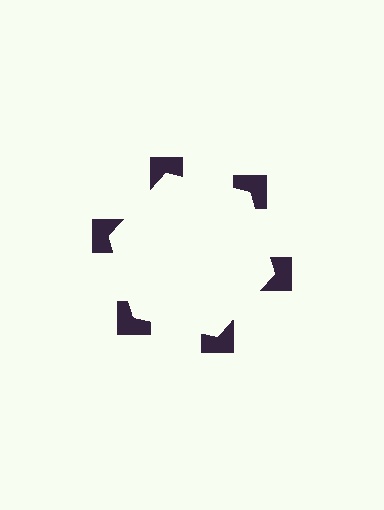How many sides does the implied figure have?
6 sides.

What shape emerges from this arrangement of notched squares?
An illusory hexagon — its edges are inferred from the aligned wedge cuts in the notched squares, not physically drawn.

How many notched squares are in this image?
There are 6 — one at each vertex of the illusory hexagon.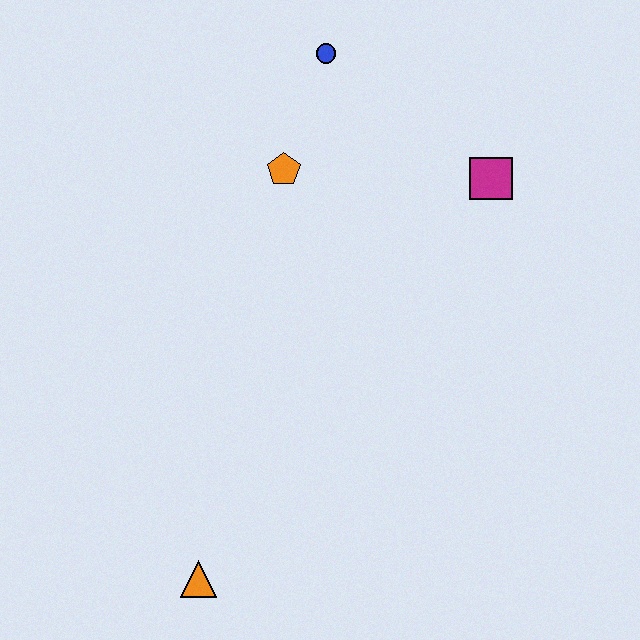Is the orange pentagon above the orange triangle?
Yes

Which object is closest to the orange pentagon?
The blue circle is closest to the orange pentagon.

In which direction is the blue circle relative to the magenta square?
The blue circle is to the left of the magenta square.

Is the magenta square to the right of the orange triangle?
Yes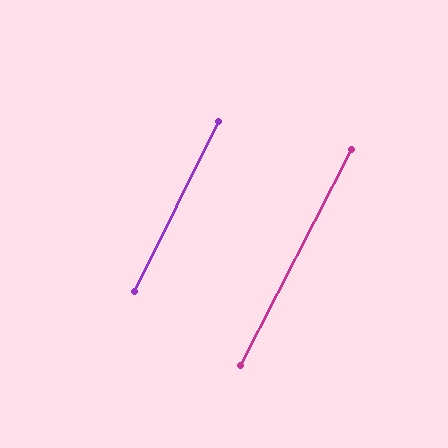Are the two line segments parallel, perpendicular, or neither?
Parallel — their directions differ by only 0.9°.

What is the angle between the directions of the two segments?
Approximately 1 degree.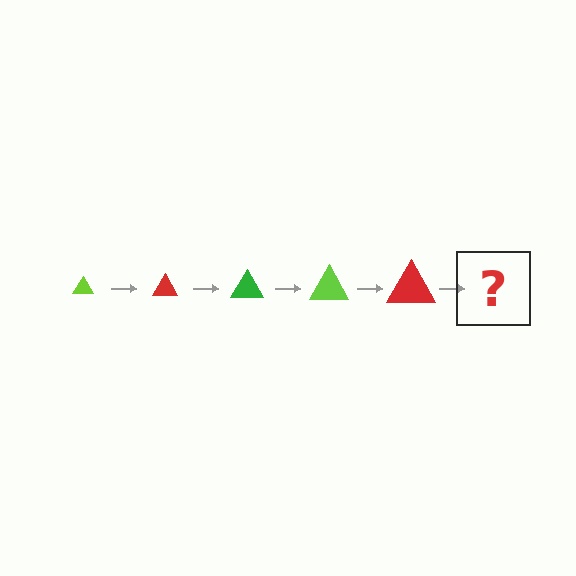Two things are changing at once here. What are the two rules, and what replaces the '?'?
The two rules are that the triangle grows larger each step and the color cycles through lime, red, and green. The '?' should be a green triangle, larger than the previous one.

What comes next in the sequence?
The next element should be a green triangle, larger than the previous one.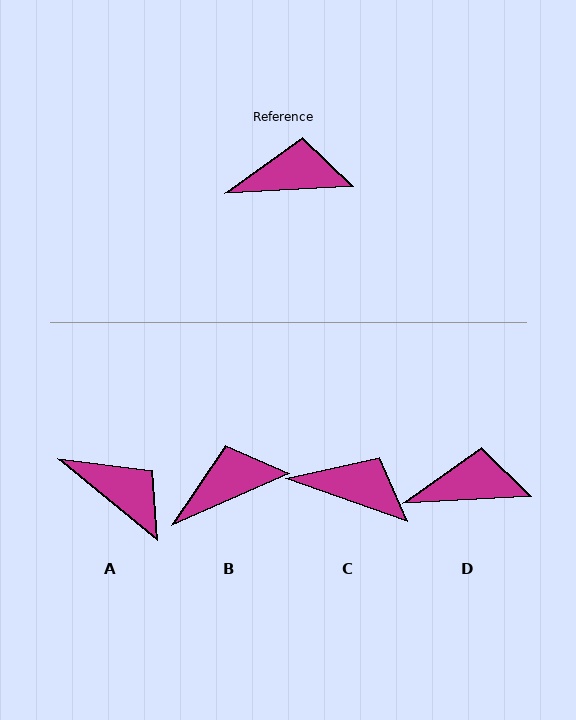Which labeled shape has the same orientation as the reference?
D.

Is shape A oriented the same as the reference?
No, it is off by about 42 degrees.